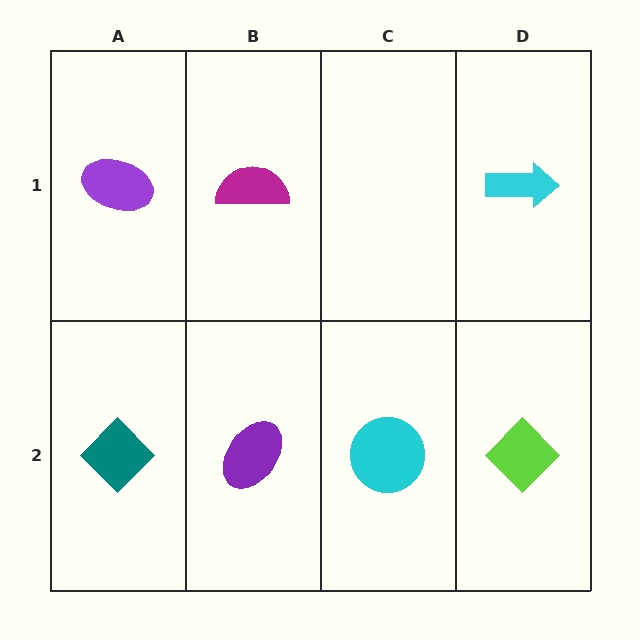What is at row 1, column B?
A magenta semicircle.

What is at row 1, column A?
A purple ellipse.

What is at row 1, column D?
A cyan arrow.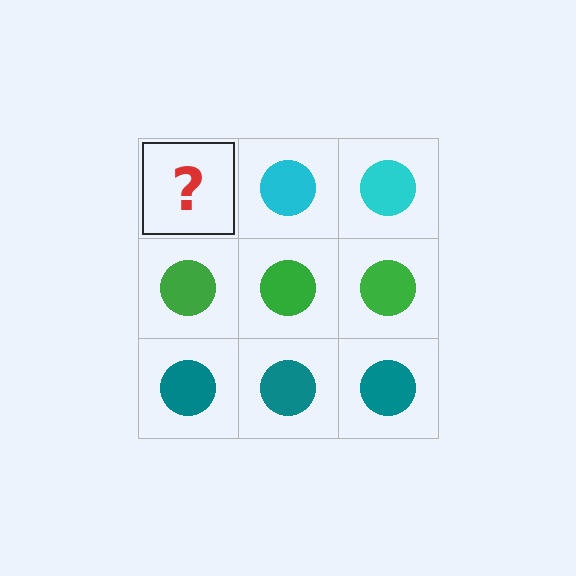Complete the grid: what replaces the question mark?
The question mark should be replaced with a cyan circle.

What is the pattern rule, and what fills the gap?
The rule is that each row has a consistent color. The gap should be filled with a cyan circle.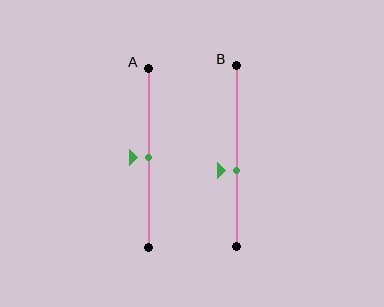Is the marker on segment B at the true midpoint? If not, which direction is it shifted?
No, the marker on segment B is shifted downward by about 8% of the segment length.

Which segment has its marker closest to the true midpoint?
Segment A has its marker closest to the true midpoint.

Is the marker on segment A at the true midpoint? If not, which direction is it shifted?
Yes, the marker on segment A is at the true midpoint.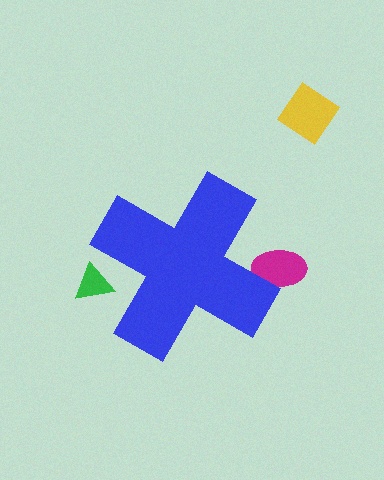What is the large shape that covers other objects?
A blue cross.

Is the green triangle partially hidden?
Yes, the green triangle is partially hidden behind the blue cross.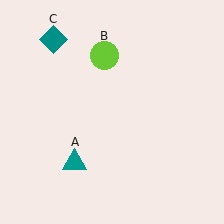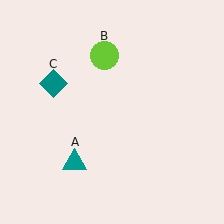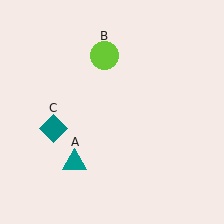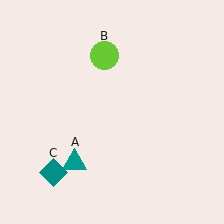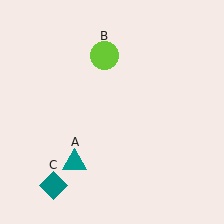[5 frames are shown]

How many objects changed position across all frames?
1 object changed position: teal diamond (object C).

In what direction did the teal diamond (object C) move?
The teal diamond (object C) moved down.